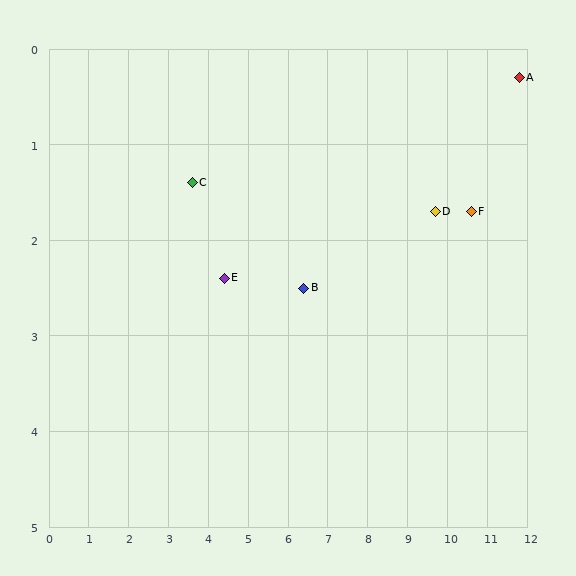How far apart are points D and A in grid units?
Points D and A are about 2.5 grid units apart.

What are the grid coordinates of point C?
Point C is at approximately (3.6, 1.4).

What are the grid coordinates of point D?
Point D is at approximately (9.7, 1.7).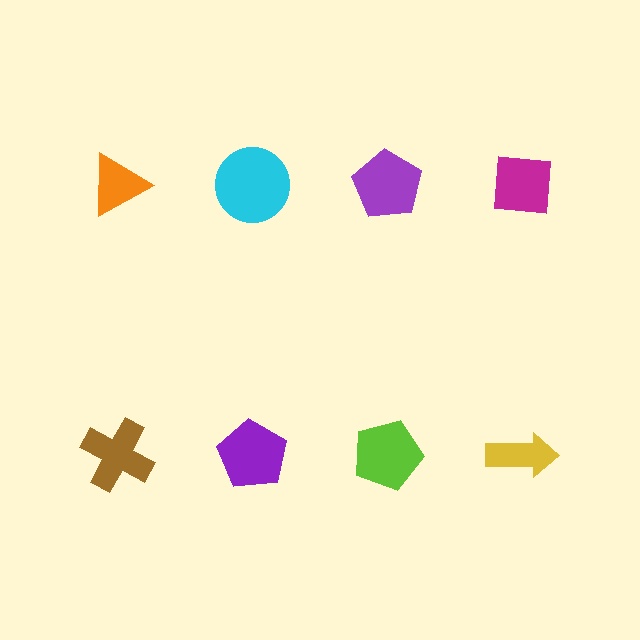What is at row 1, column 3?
A purple pentagon.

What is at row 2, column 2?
A purple pentagon.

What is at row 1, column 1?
An orange triangle.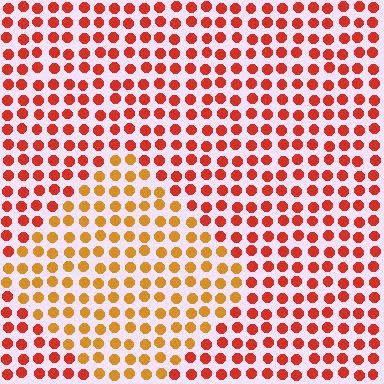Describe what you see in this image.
The image is filled with small red elements in a uniform arrangement. A diamond-shaped region is visible where the elements are tinted to a slightly different hue, forming a subtle color boundary.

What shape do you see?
I see a diamond.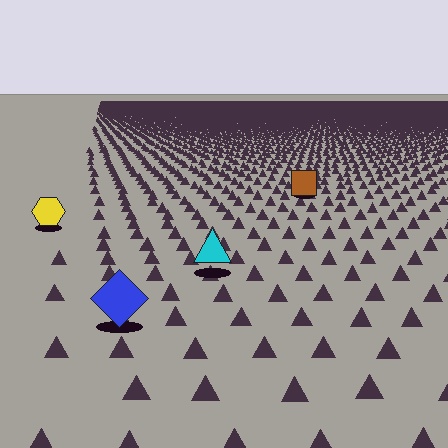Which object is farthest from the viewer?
The brown square is farthest from the viewer. It appears smaller and the ground texture around it is denser.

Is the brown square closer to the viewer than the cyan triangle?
No. The cyan triangle is closer — you can tell from the texture gradient: the ground texture is coarser near it.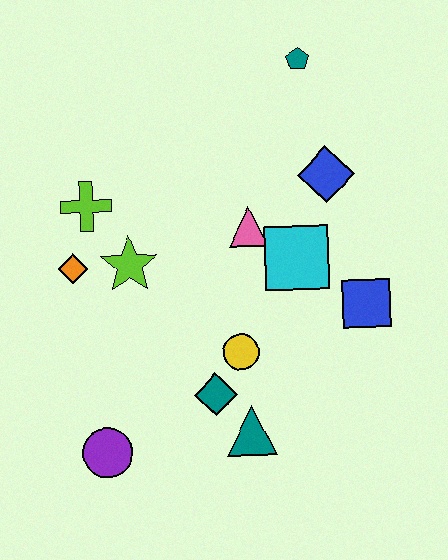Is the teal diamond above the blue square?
No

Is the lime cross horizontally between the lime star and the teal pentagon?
No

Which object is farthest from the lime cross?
The blue square is farthest from the lime cross.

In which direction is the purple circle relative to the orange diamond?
The purple circle is below the orange diamond.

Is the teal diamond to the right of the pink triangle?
No